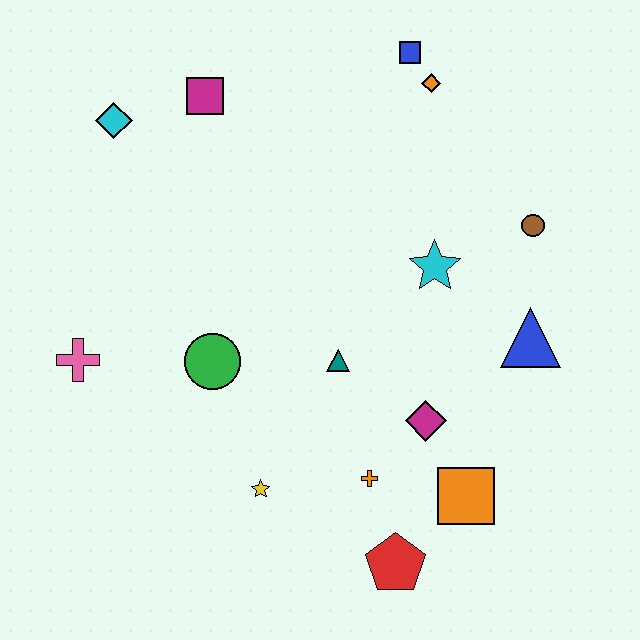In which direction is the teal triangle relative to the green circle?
The teal triangle is to the right of the green circle.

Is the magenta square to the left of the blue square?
Yes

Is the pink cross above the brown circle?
No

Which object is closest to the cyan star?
The brown circle is closest to the cyan star.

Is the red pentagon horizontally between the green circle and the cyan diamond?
No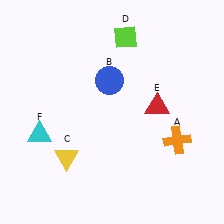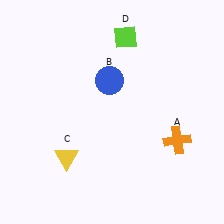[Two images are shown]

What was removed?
The cyan triangle (F), the red triangle (E) were removed in Image 2.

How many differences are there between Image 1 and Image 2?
There are 2 differences between the two images.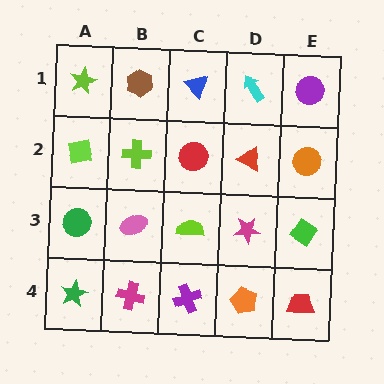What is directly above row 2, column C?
A blue triangle.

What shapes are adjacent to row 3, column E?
An orange circle (row 2, column E), a red trapezoid (row 4, column E), a magenta star (row 3, column D).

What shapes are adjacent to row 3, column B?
A lime cross (row 2, column B), a magenta cross (row 4, column B), a green circle (row 3, column A), a lime semicircle (row 3, column C).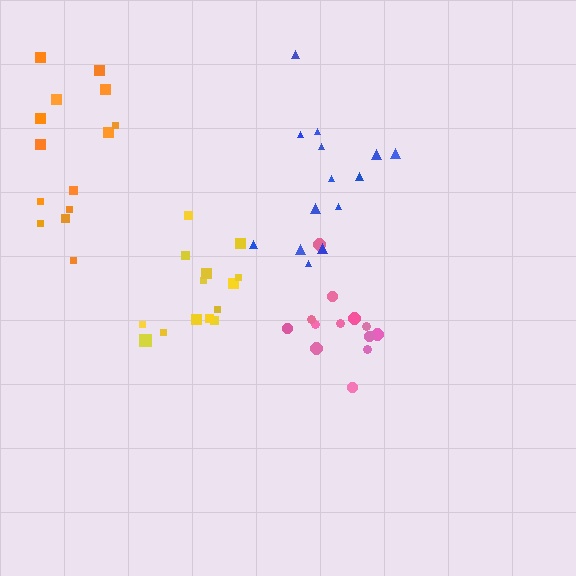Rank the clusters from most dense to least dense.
yellow, pink, orange, blue.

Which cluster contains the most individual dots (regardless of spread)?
Orange (14).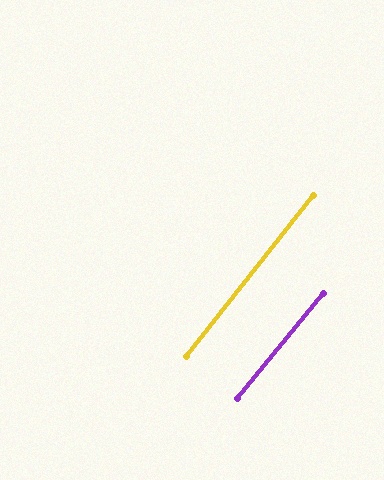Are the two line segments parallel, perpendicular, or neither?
Parallel — their directions differ by only 0.9°.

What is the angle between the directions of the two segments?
Approximately 1 degree.